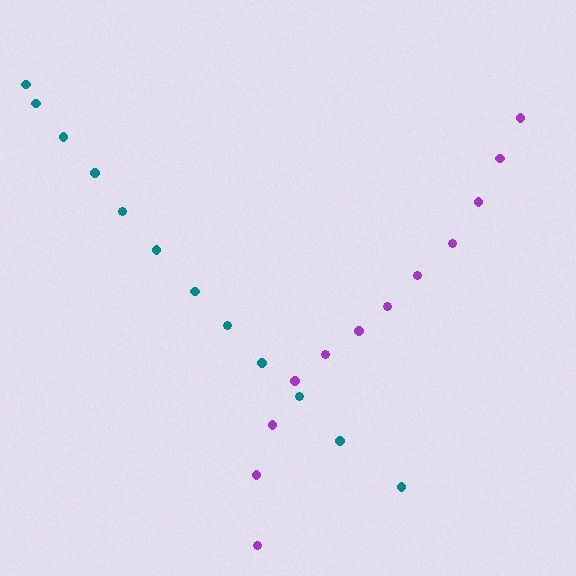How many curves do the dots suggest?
There are 2 distinct paths.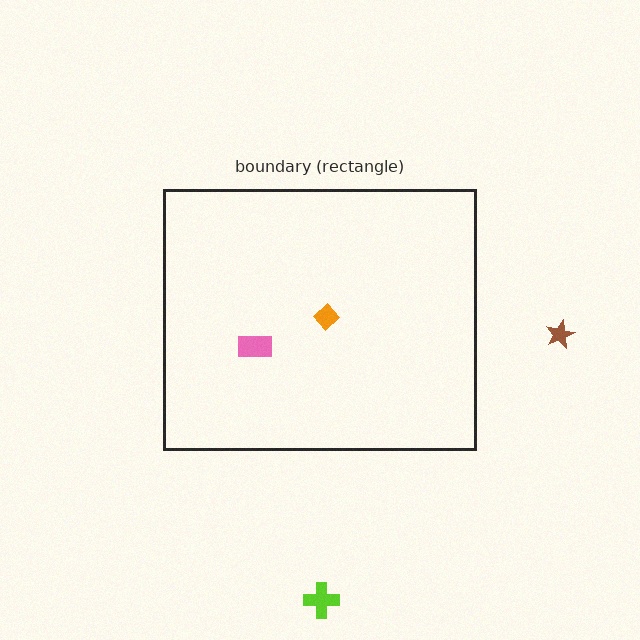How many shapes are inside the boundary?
2 inside, 2 outside.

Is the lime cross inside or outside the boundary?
Outside.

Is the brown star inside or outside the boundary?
Outside.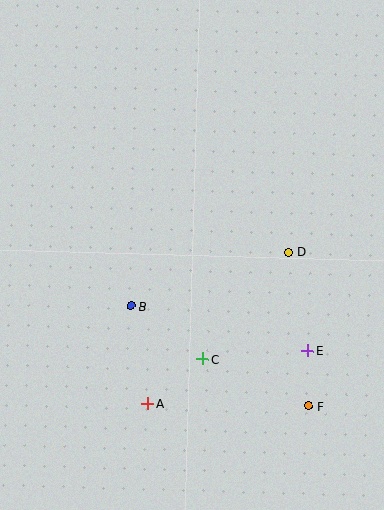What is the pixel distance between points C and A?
The distance between C and A is 71 pixels.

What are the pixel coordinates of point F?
Point F is at (308, 406).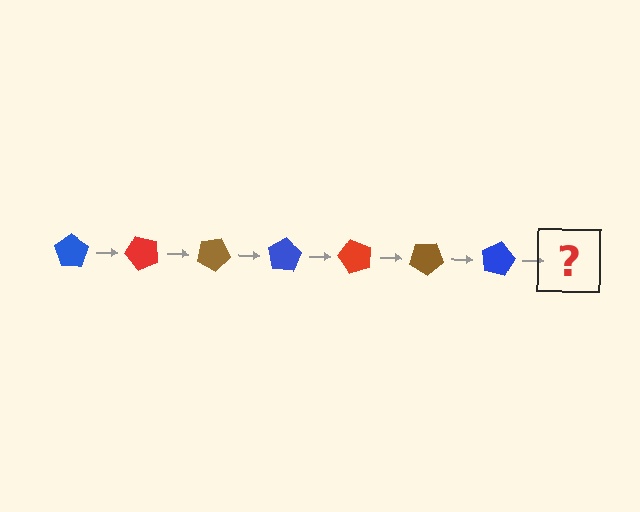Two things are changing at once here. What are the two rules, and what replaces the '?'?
The two rules are that it rotates 50 degrees each step and the color cycles through blue, red, and brown. The '?' should be a red pentagon, rotated 350 degrees from the start.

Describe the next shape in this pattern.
It should be a red pentagon, rotated 350 degrees from the start.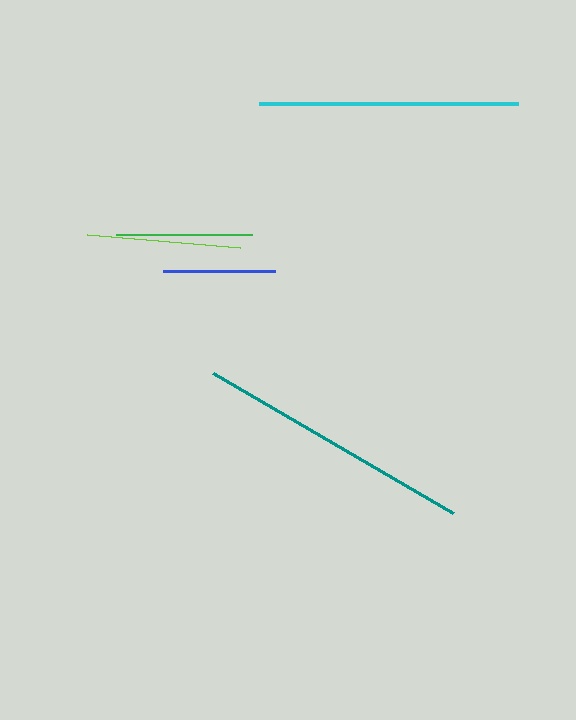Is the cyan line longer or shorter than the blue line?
The cyan line is longer than the blue line.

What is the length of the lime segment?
The lime segment is approximately 154 pixels long.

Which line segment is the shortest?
The blue line is the shortest at approximately 112 pixels.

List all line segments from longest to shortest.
From longest to shortest: teal, cyan, lime, green, blue.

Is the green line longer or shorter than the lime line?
The lime line is longer than the green line.